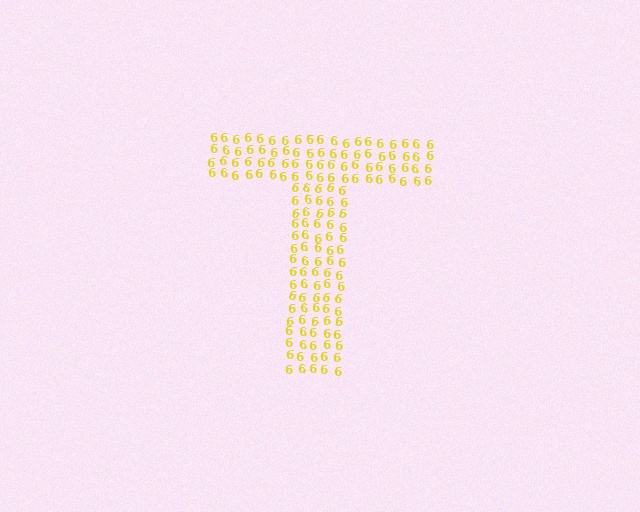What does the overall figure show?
The overall figure shows the letter T.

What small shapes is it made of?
It is made of small digit 6's.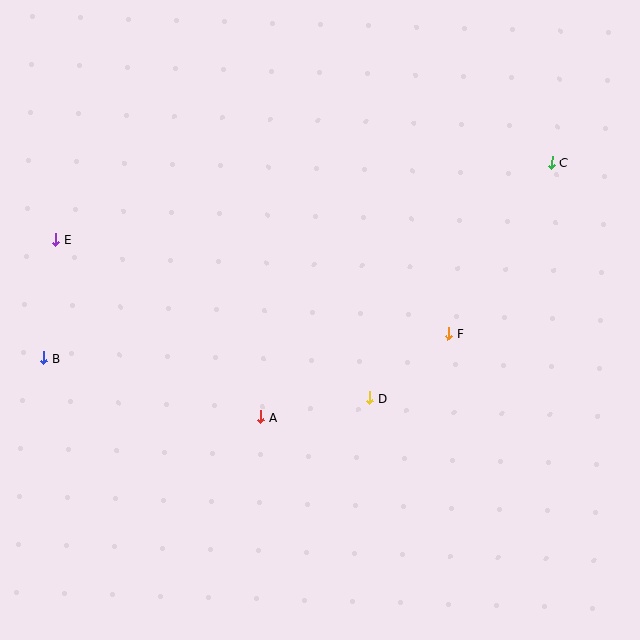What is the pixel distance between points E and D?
The distance between E and D is 352 pixels.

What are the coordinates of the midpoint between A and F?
The midpoint between A and F is at (355, 375).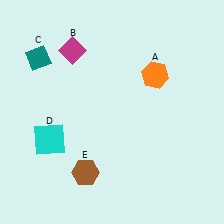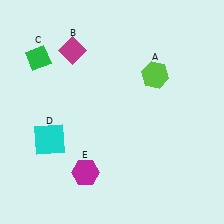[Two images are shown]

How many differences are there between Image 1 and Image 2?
There are 3 differences between the two images.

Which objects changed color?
A changed from orange to lime. C changed from teal to green. E changed from brown to magenta.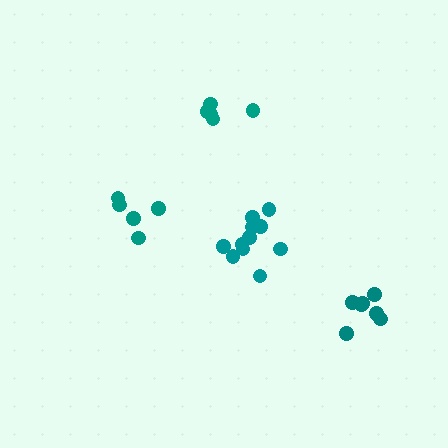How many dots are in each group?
Group 1: 7 dots, Group 2: 5 dots, Group 3: 11 dots, Group 4: 5 dots (28 total).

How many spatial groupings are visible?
There are 4 spatial groupings.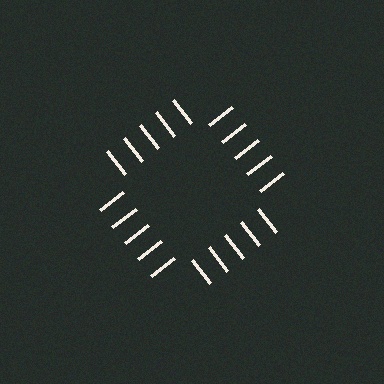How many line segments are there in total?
20 — 5 along each of the 4 edges.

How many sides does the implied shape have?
4 sides — the line-ends trace a square.